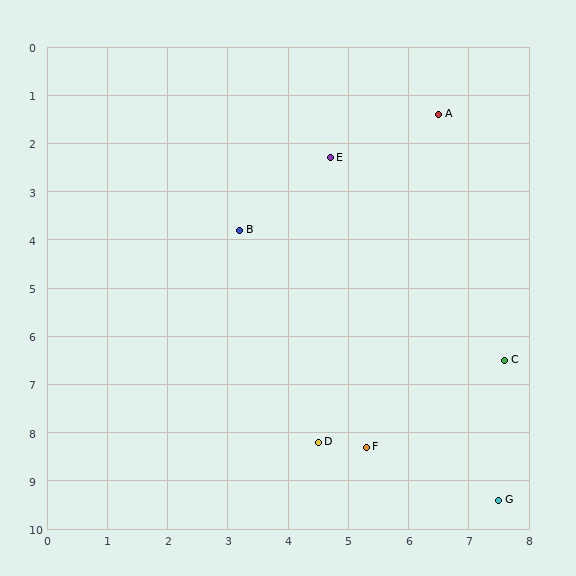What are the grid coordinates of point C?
Point C is at approximately (7.6, 6.5).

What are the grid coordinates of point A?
Point A is at approximately (6.5, 1.4).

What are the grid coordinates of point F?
Point F is at approximately (5.3, 8.3).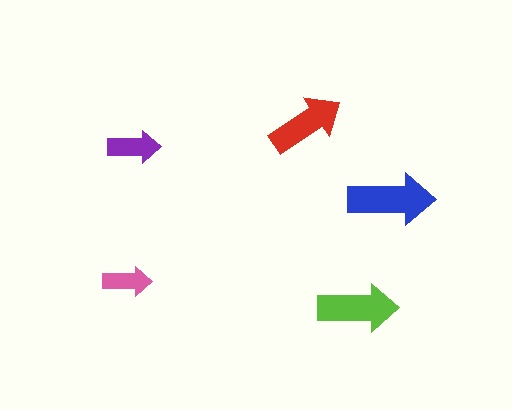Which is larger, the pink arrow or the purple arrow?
The purple one.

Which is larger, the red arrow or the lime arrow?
The lime one.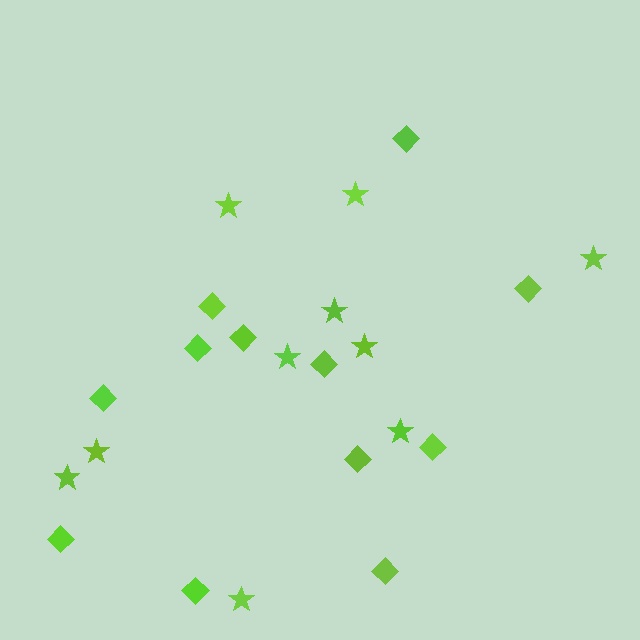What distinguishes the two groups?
There are 2 groups: one group of diamonds (12) and one group of stars (10).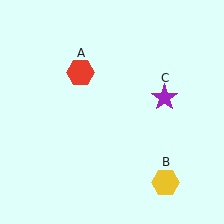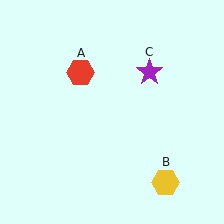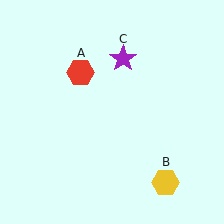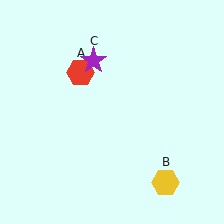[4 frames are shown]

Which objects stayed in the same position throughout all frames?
Red hexagon (object A) and yellow hexagon (object B) remained stationary.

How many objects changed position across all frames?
1 object changed position: purple star (object C).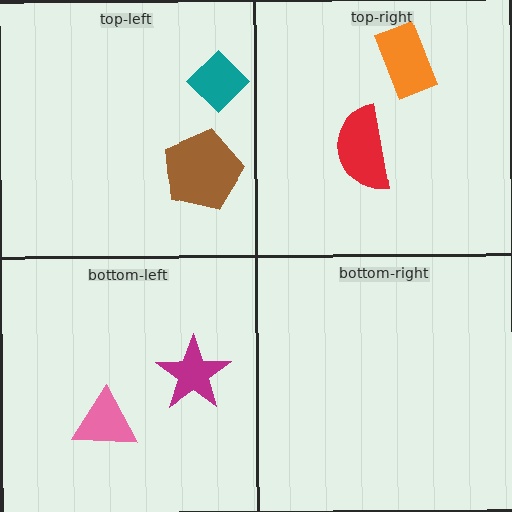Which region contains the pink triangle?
The bottom-left region.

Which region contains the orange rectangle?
The top-right region.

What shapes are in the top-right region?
The red semicircle, the orange rectangle.